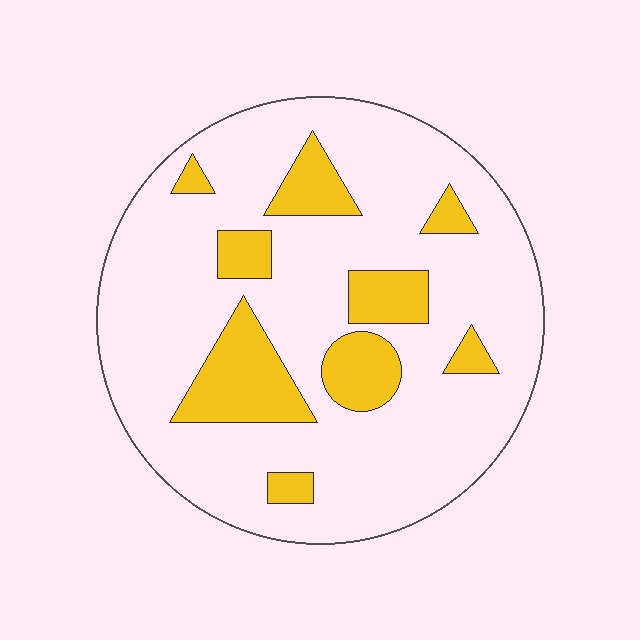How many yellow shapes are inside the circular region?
9.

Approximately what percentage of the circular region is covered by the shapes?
Approximately 20%.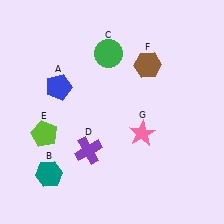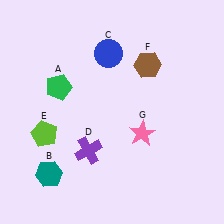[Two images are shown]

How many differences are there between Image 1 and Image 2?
There are 2 differences between the two images.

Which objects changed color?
A changed from blue to green. C changed from green to blue.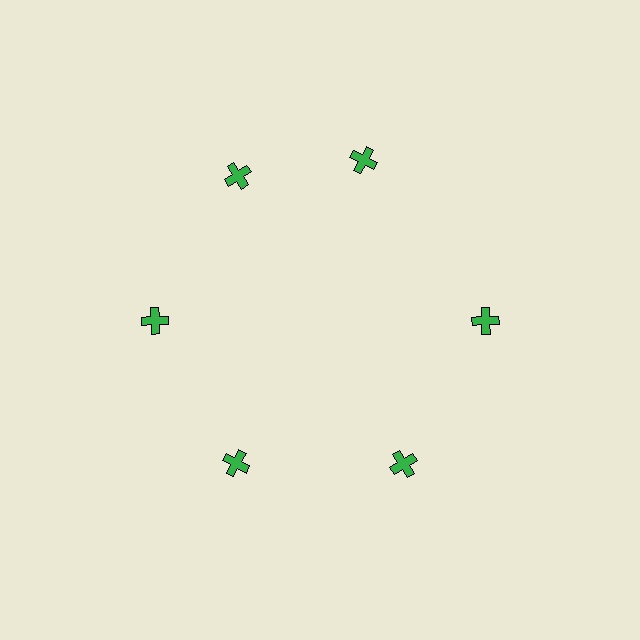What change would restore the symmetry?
The symmetry would be restored by rotating it back into even spacing with its neighbors so that all 6 crosses sit at equal angles and equal distance from the center.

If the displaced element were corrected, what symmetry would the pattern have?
It would have 6-fold rotational symmetry — the pattern would map onto itself every 60 degrees.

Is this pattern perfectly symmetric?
No. The 6 green crosses are arranged in a ring, but one element near the 1 o'clock position is rotated out of alignment along the ring, breaking the 6-fold rotational symmetry.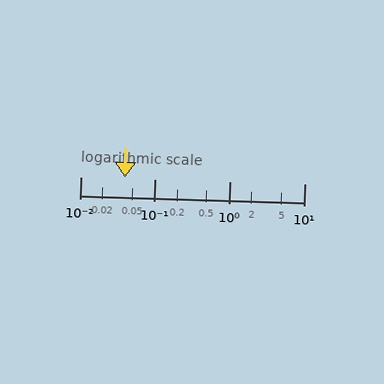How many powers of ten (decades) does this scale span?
The scale spans 3 decades, from 0.01 to 10.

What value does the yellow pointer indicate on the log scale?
The pointer indicates approximately 0.04.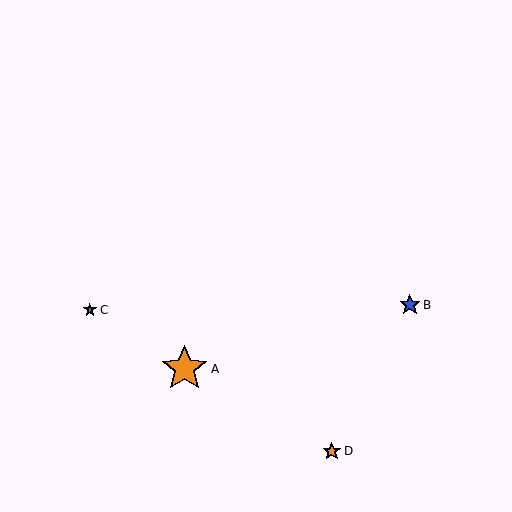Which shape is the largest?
The orange star (labeled A) is the largest.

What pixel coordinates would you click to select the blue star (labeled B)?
Click at (410, 305) to select the blue star B.